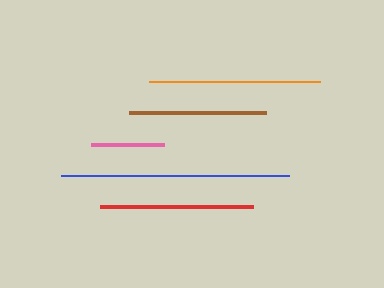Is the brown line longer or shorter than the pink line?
The brown line is longer than the pink line.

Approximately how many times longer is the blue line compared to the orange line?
The blue line is approximately 1.3 times the length of the orange line.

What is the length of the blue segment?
The blue segment is approximately 227 pixels long.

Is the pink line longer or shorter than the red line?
The red line is longer than the pink line.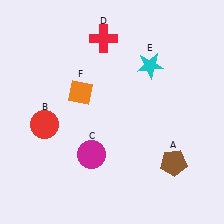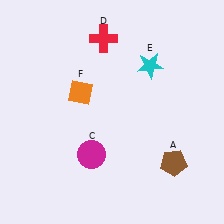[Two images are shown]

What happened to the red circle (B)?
The red circle (B) was removed in Image 2. It was in the bottom-left area of Image 1.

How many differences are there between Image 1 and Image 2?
There is 1 difference between the two images.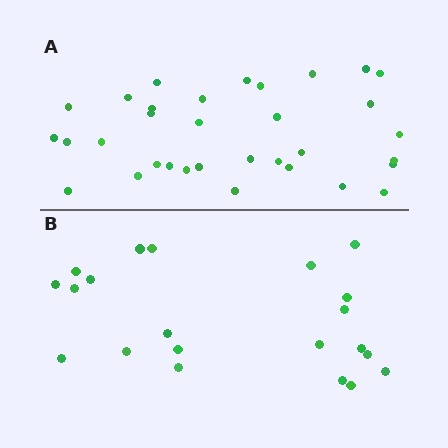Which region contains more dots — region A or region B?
Region A (the top region) has more dots.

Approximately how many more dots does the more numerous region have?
Region A has roughly 12 or so more dots than region B.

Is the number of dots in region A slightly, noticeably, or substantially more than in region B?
Region A has substantially more. The ratio is roughly 1.6 to 1.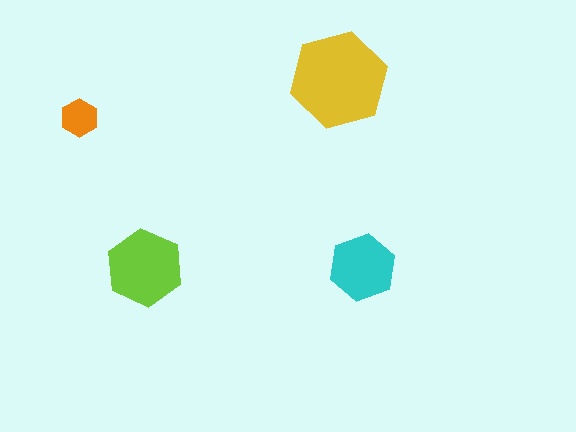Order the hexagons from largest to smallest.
the yellow one, the lime one, the cyan one, the orange one.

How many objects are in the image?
There are 4 objects in the image.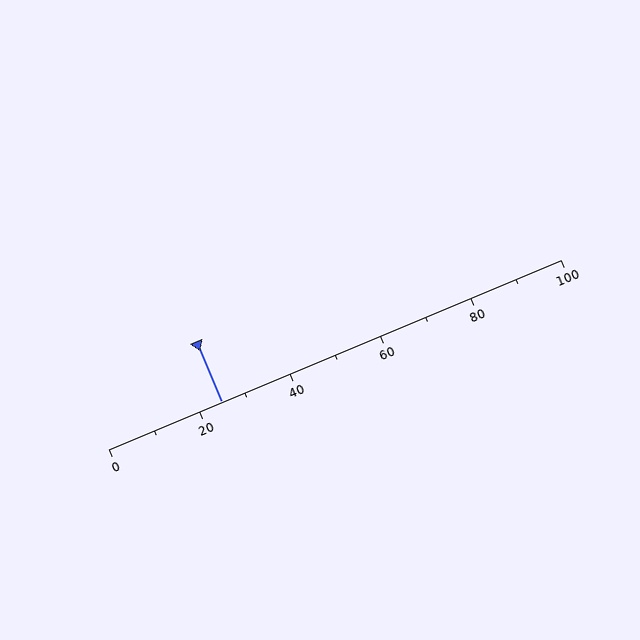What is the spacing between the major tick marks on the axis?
The major ticks are spaced 20 apart.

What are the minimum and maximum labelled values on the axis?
The axis runs from 0 to 100.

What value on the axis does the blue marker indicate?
The marker indicates approximately 25.